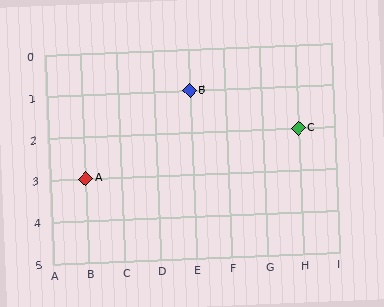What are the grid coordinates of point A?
Point A is at grid coordinates (B, 3).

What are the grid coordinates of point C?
Point C is at grid coordinates (H, 2).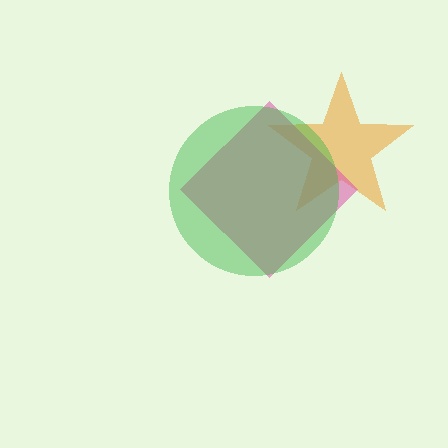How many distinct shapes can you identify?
There are 3 distinct shapes: an orange star, a pink diamond, a green circle.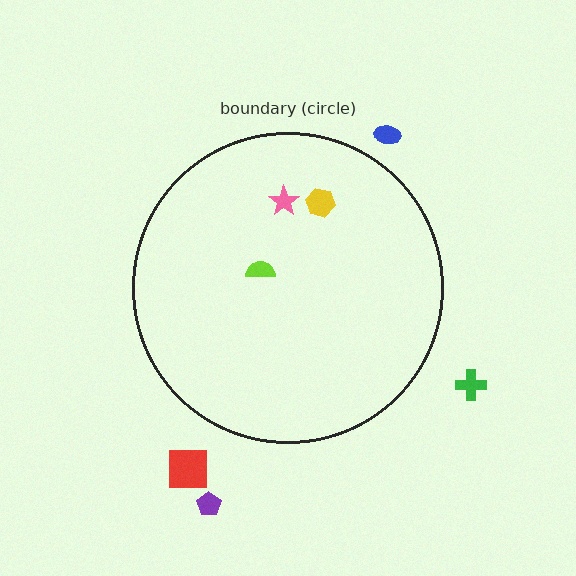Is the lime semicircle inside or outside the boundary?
Inside.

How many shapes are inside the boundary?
3 inside, 4 outside.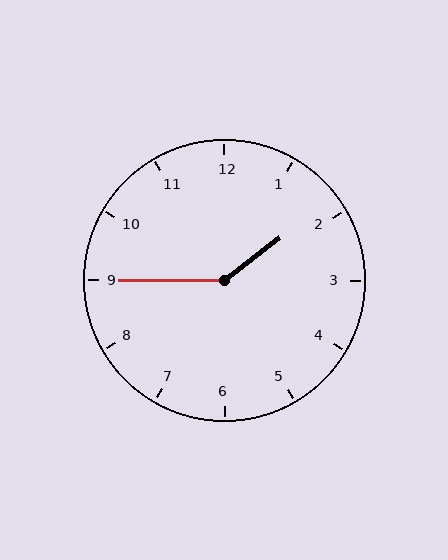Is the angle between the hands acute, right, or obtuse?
It is obtuse.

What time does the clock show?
1:45.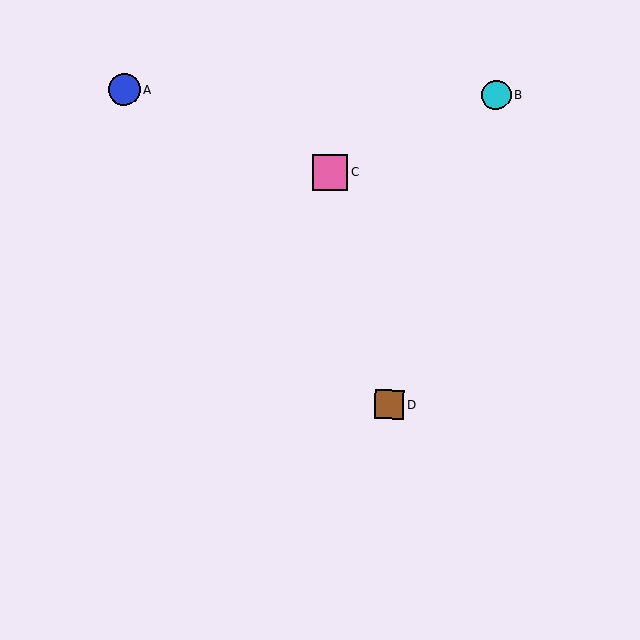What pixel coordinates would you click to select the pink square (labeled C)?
Click at (330, 172) to select the pink square C.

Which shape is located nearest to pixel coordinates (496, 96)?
The cyan circle (labeled B) at (496, 95) is nearest to that location.